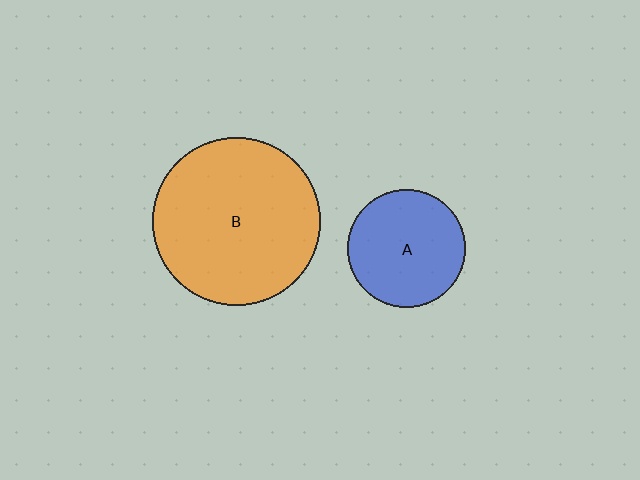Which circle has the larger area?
Circle B (orange).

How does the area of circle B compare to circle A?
Approximately 2.0 times.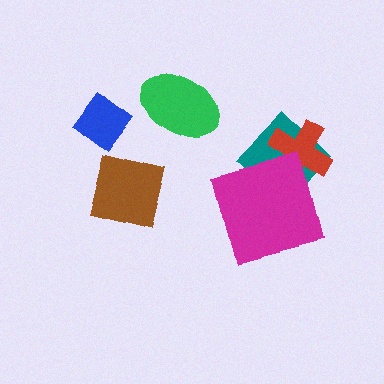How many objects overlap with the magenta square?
2 objects overlap with the magenta square.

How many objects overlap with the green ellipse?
0 objects overlap with the green ellipse.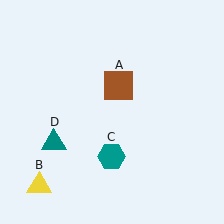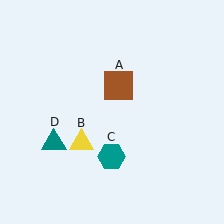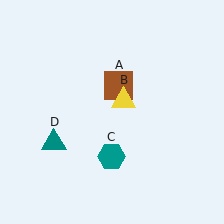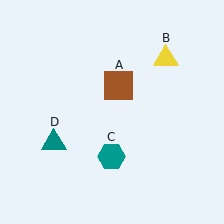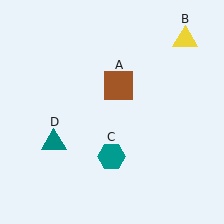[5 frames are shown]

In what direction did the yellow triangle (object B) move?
The yellow triangle (object B) moved up and to the right.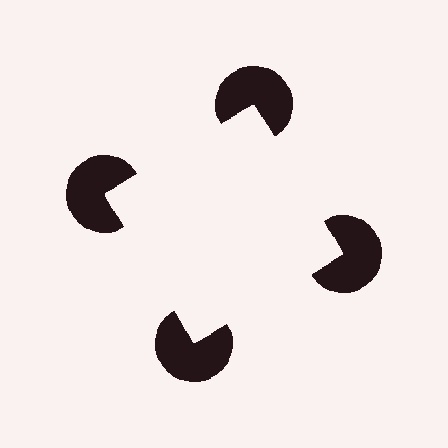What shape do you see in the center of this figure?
An illusory square — its edges are inferred from the aligned wedge cuts in the pac-man discs, not physically drawn.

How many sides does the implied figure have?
4 sides.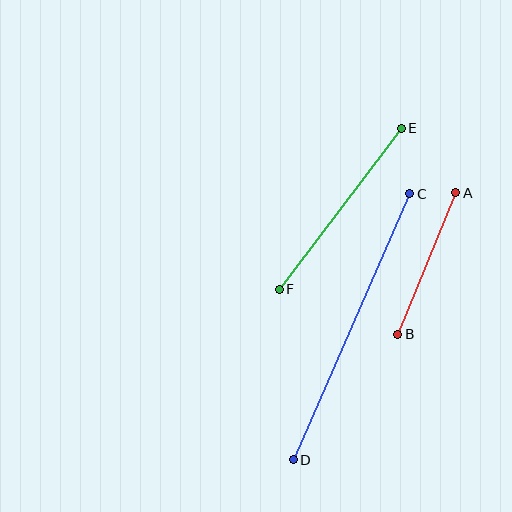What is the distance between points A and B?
The distance is approximately 153 pixels.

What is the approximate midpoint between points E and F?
The midpoint is at approximately (340, 209) pixels.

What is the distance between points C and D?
The distance is approximately 290 pixels.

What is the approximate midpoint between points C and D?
The midpoint is at approximately (351, 327) pixels.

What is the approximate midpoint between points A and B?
The midpoint is at approximately (427, 264) pixels.